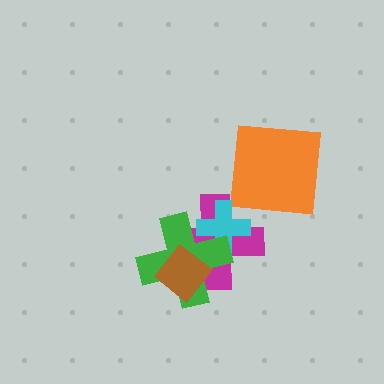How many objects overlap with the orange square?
0 objects overlap with the orange square.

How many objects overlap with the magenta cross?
3 objects overlap with the magenta cross.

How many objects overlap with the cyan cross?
2 objects overlap with the cyan cross.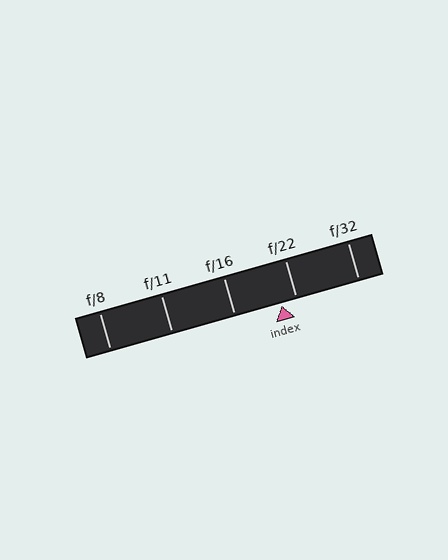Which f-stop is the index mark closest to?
The index mark is closest to f/22.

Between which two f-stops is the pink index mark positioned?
The index mark is between f/16 and f/22.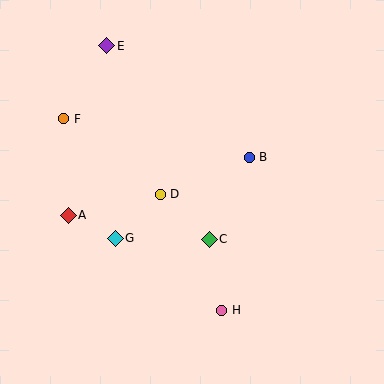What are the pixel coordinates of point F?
Point F is at (64, 119).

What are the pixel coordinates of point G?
Point G is at (115, 238).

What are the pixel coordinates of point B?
Point B is at (249, 157).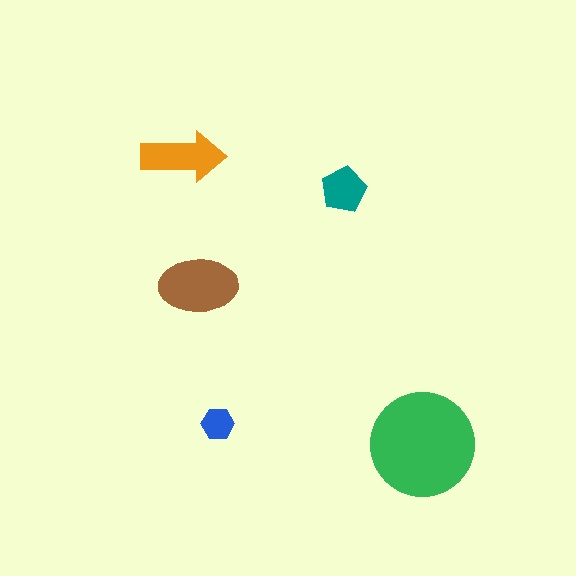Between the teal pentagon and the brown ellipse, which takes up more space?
The brown ellipse.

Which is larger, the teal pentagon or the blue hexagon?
The teal pentagon.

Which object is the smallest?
The blue hexagon.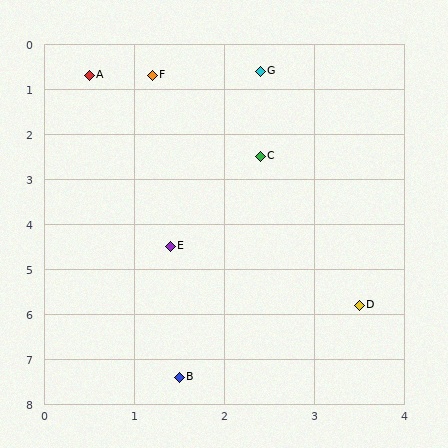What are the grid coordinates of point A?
Point A is at approximately (0.5, 0.7).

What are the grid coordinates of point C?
Point C is at approximately (2.4, 2.5).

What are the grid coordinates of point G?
Point G is at approximately (2.4, 0.6).